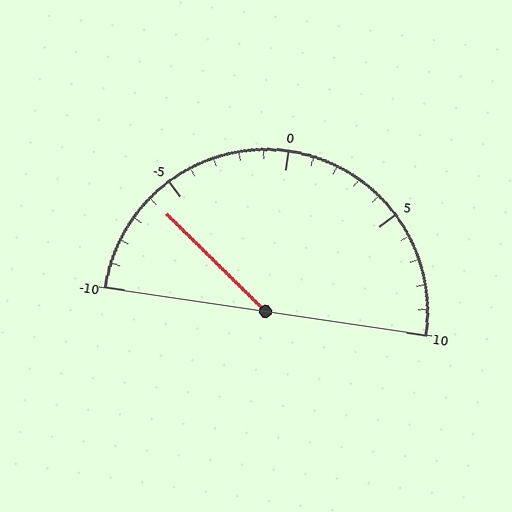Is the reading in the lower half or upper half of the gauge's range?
The reading is in the lower half of the range (-10 to 10).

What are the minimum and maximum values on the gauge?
The gauge ranges from -10 to 10.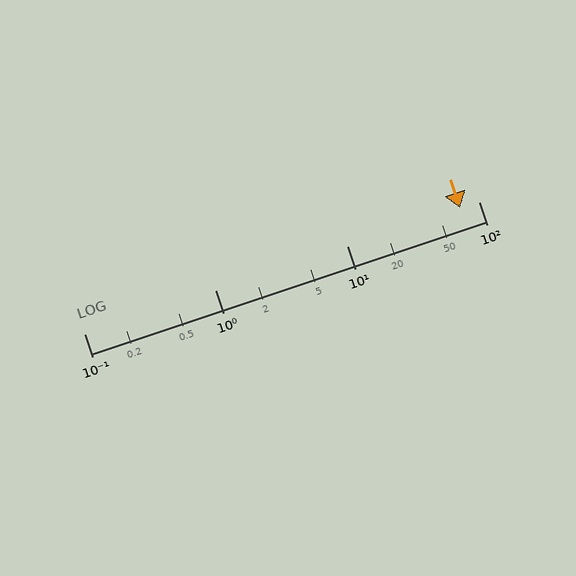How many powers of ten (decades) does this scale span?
The scale spans 3 decades, from 0.1 to 100.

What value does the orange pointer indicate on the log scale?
The pointer indicates approximately 72.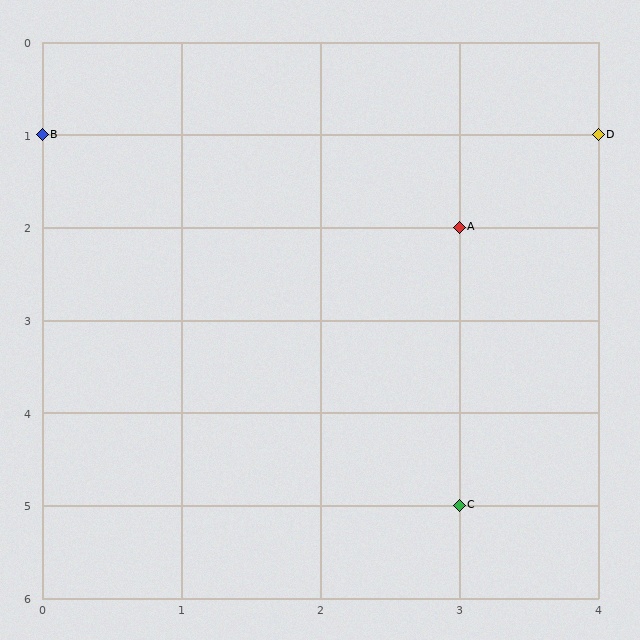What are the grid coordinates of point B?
Point B is at grid coordinates (0, 1).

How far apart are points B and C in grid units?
Points B and C are 3 columns and 4 rows apart (about 5.0 grid units diagonally).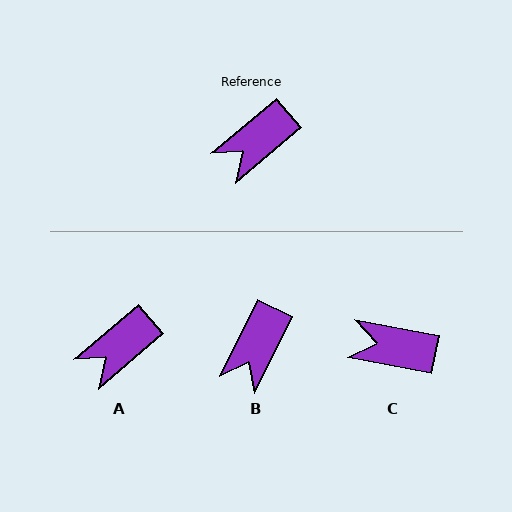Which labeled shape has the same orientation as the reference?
A.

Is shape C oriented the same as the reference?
No, it is off by about 51 degrees.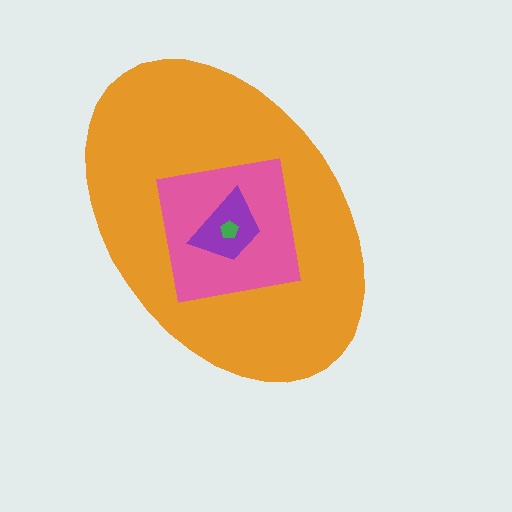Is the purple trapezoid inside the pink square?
Yes.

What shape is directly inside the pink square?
The purple trapezoid.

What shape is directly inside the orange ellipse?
The pink square.